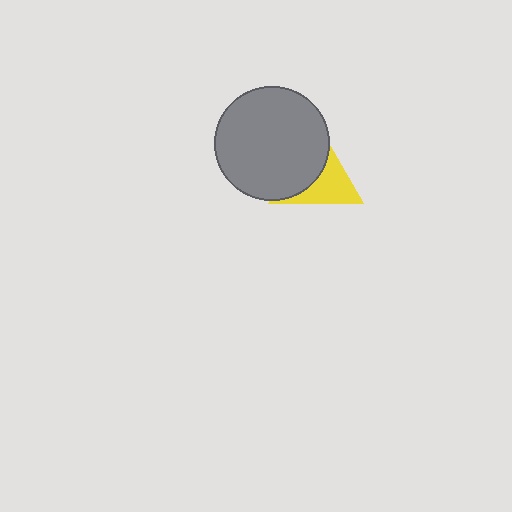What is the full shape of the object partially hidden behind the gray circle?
The partially hidden object is a yellow triangle.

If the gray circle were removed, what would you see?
You would see the complete yellow triangle.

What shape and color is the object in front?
The object in front is a gray circle.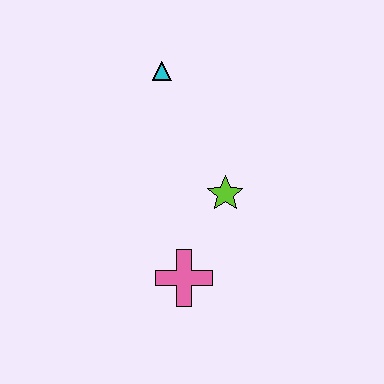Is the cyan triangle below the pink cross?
No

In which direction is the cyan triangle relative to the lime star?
The cyan triangle is above the lime star.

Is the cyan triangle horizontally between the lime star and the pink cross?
No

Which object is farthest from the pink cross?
The cyan triangle is farthest from the pink cross.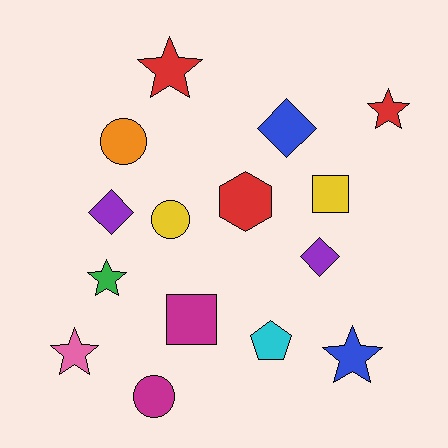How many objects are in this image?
There are 15 objects.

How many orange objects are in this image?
There is 1 orange object.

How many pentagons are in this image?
There is 1 pentagon.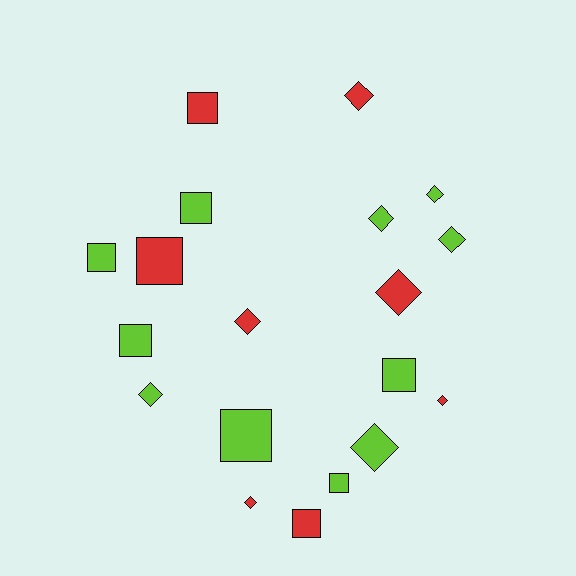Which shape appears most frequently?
Diamond, with 10 objects.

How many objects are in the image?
There are 19 objects.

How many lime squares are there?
There are 6 lime squares.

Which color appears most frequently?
Lime, with 11 objects.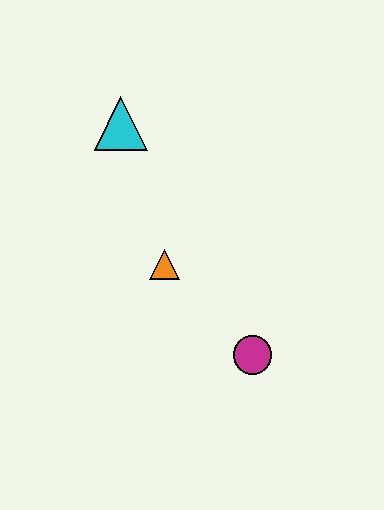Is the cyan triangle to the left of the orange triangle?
Yes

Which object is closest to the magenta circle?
The orange triangle is closest to the magenta circle.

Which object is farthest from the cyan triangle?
The magenta circle is farthest from the cyan triangle.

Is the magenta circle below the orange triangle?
Yes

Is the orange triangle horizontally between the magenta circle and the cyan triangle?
Yes